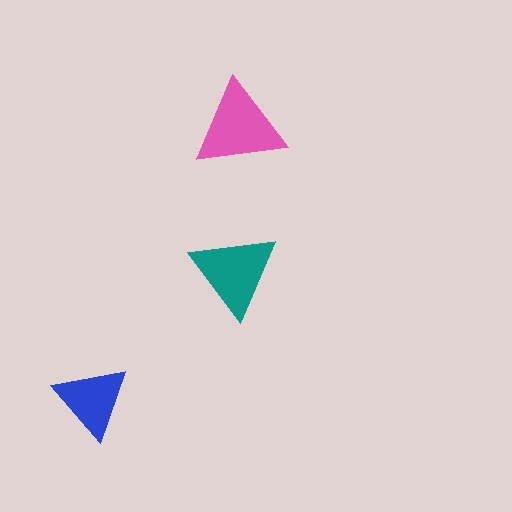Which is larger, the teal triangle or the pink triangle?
The pink one.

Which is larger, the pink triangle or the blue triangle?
The pink one.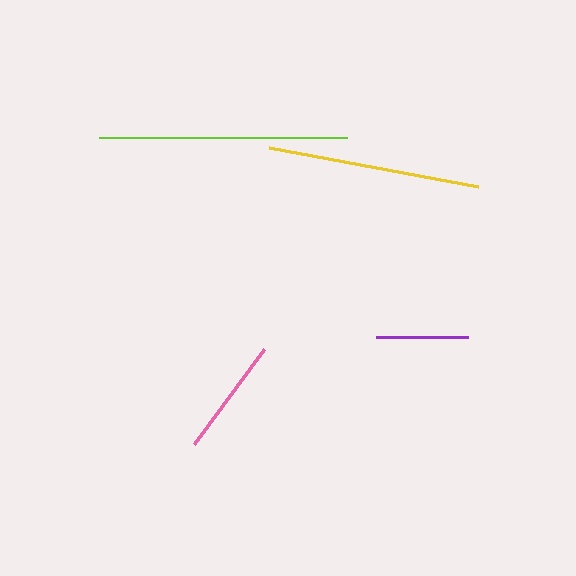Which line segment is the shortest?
The purple line is the shortest at approximately 92 pixels.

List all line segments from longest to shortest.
From longest to shortest: lime, yellow, pink, purple.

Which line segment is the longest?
The lime line is the longest at approximately 248 pixels.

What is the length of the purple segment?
The purple segment is approximately 92 pixels long.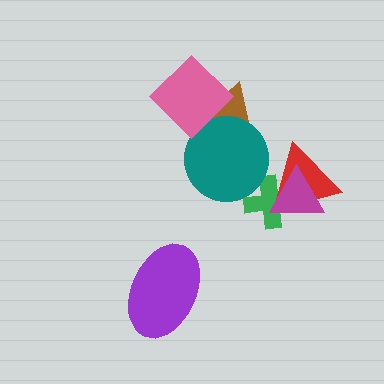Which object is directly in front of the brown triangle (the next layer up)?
The teal circle is directly in front of the brown triangle.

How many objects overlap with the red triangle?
2 objects overlap with the red triangle.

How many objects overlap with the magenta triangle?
2 objects overlap with the magenta triangle.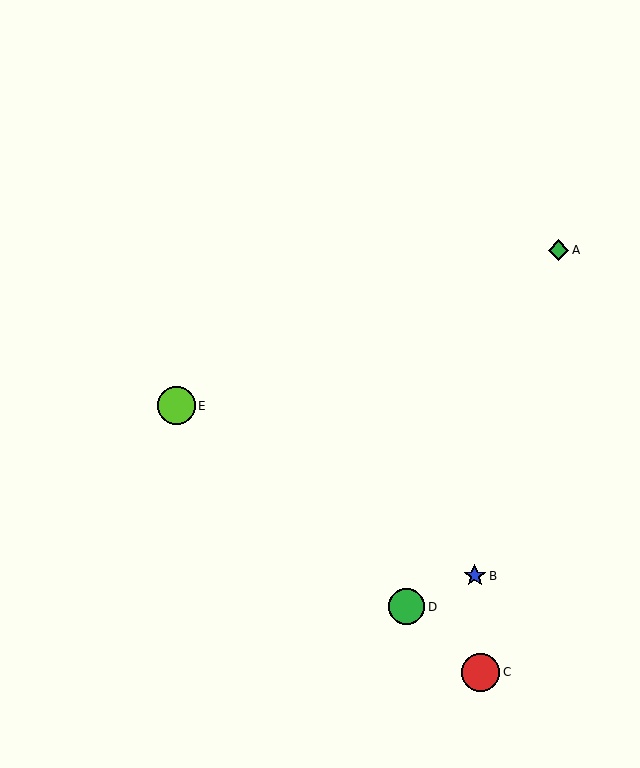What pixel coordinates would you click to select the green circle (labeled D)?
Click at (407, 607) to select the green circle D.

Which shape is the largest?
The red circle (labeled C) is the largest.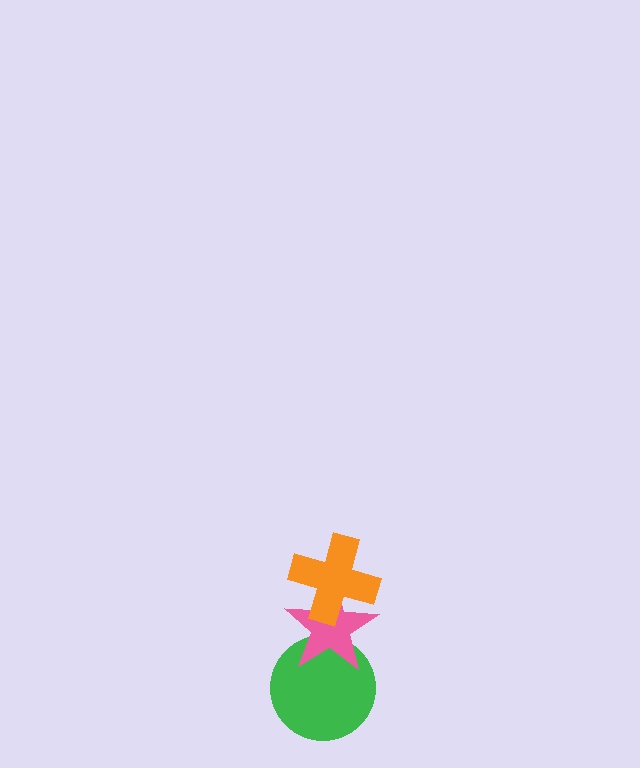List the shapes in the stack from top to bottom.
From top to bottom: the orange cross, the pink star, the green circle.